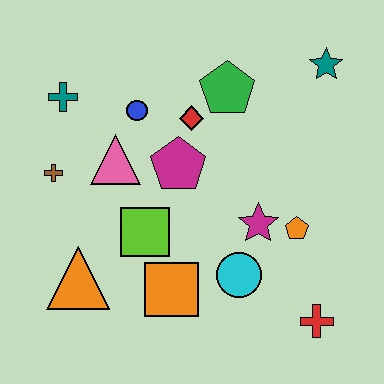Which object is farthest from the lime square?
The teal star is farthest from the lime square.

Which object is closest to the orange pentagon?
The magenta star is closest to the orange pentagon.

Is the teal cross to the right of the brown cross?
Yes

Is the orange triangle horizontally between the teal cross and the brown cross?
No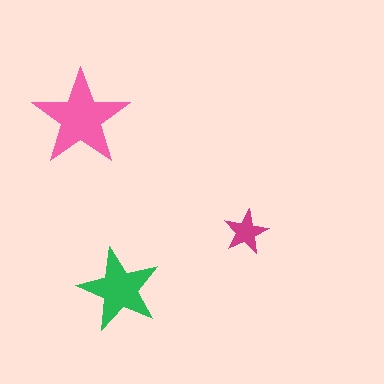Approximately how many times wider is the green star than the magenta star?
About 2 times wider.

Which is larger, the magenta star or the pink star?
The pink one.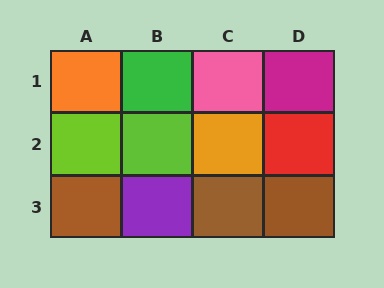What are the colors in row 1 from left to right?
Orange, green, pink, magenta.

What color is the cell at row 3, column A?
Brown.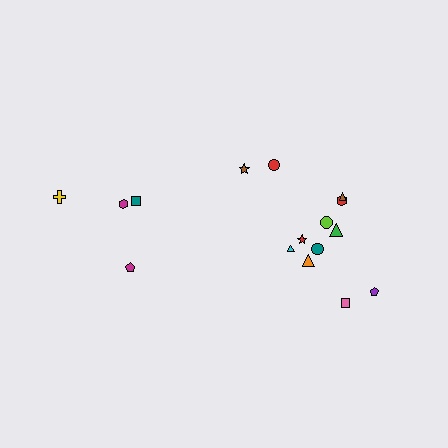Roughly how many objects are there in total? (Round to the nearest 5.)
Roughly 15 objects in total.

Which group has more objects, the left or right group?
The right group.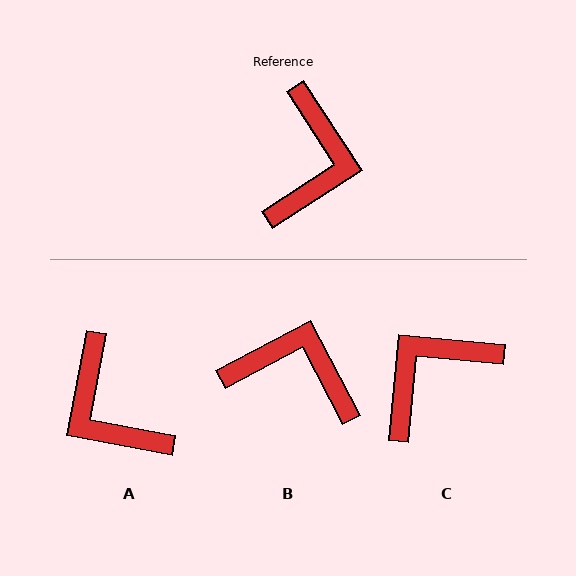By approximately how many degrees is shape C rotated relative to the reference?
Approximately 142 degrees counter-clockwise.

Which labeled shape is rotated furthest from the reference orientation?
C, about 142 degrees away.